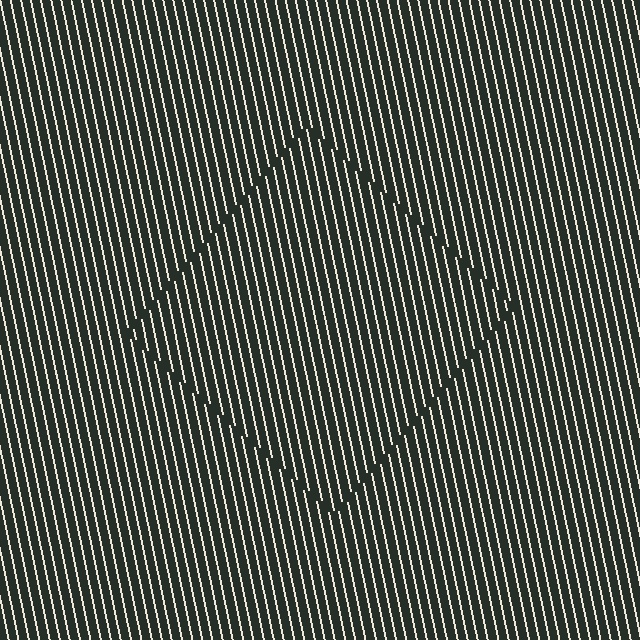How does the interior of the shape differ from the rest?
The interior of the shape contains the same grating, shifted by half a period — the contour is defined by the phase discontinuity where line-ends from the inner and outer gratings abut.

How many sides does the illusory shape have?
4 sides — the line-ends trace a square.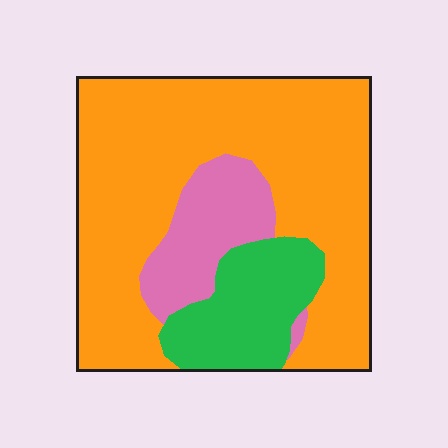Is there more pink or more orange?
Orange.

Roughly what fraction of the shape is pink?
Pink covers roughly 15% of the shape.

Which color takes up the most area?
Orange, at roughly 70%.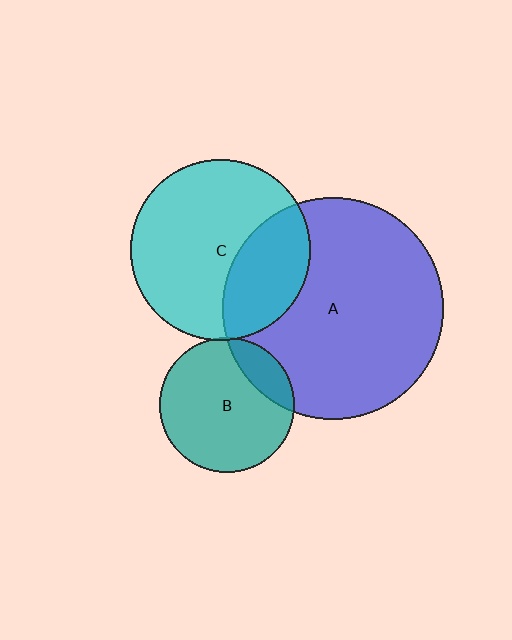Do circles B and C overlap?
Yes.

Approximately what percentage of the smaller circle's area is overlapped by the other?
Approximately 5%.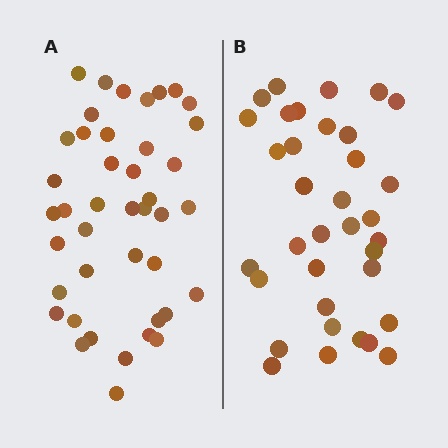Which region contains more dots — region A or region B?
Region A (the left region) has more dots.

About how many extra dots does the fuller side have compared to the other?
Region A has roughly 8 or so more dots than region B.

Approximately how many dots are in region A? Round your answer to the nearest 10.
About 40 dots. (The exact count is 42, which rounds to 40.)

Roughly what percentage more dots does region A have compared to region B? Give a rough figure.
About 20% more.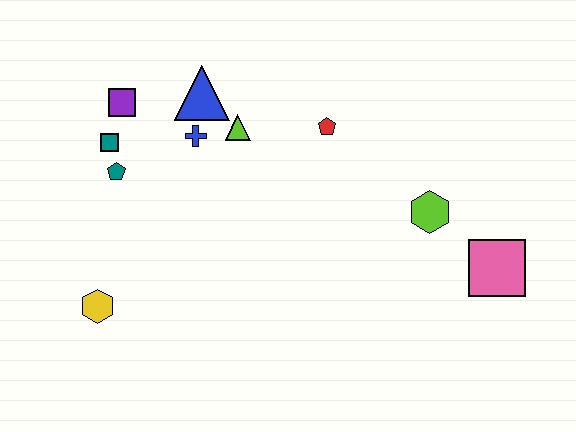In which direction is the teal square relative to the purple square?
The teal square is below the purple square.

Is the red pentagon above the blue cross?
Yes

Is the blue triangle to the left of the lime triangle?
Yes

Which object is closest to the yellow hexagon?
The teal pentagon is closest to the yellow hexagon.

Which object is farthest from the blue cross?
The pink square is farthest from the blue cross.